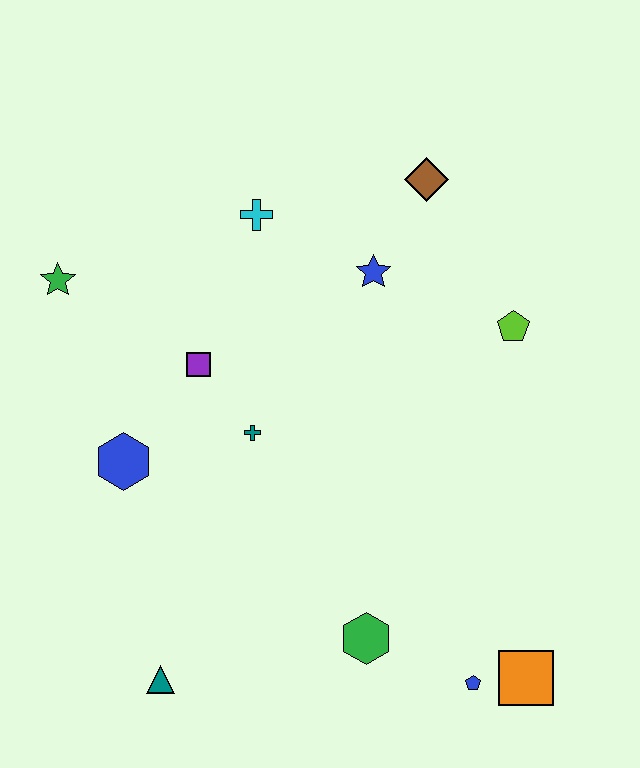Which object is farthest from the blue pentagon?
The green star is farthest from the blue pentagon.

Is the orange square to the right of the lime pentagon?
Yes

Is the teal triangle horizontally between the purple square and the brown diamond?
No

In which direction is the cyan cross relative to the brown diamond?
The cyan cross is to the left of the brown diamond.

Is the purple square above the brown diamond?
No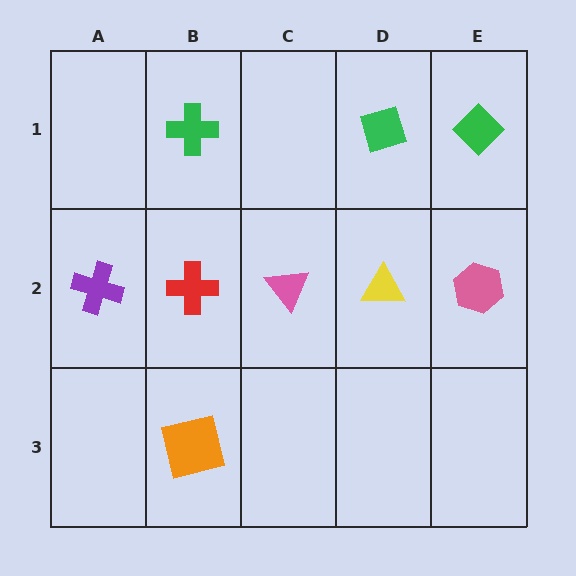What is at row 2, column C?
A pink triangle.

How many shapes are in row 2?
5 shapes.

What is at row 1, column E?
A green diamond.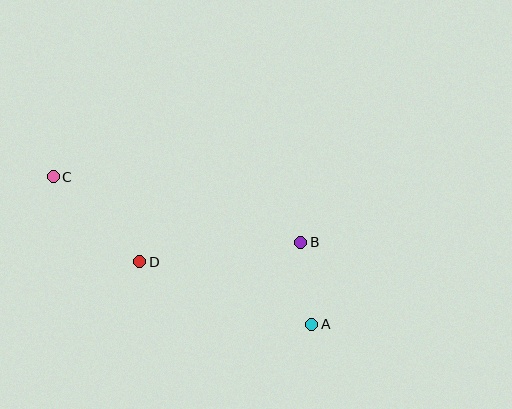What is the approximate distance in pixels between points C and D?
The distance between C and D is approximately 122 pixels.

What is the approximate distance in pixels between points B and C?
The distance between B and C is approximately 256 pixels.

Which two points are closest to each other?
Points A and B are closest to each other.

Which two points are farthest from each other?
Points A and C are farthest from each other.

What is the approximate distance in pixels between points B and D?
The distance between B and D is approximately 162 pixels.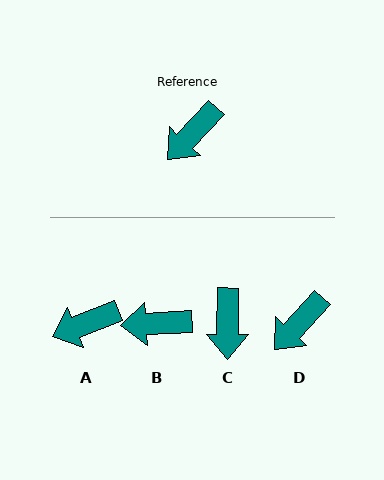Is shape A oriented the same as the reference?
No, it is off by about 25 degrees.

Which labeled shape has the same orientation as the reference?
D.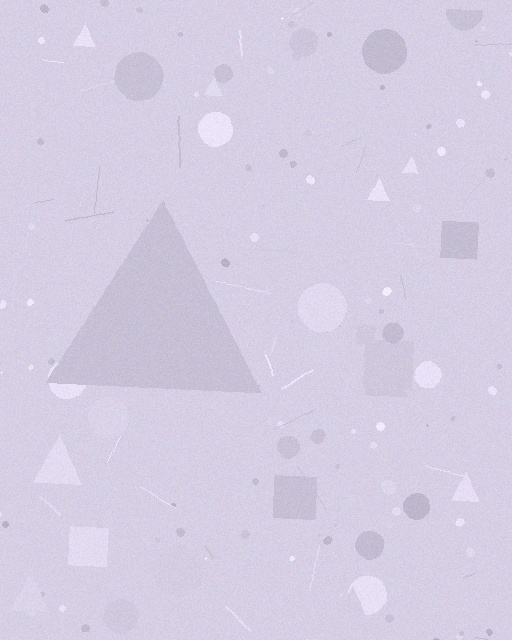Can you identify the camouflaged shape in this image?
The camouflaged shape is a triangle.